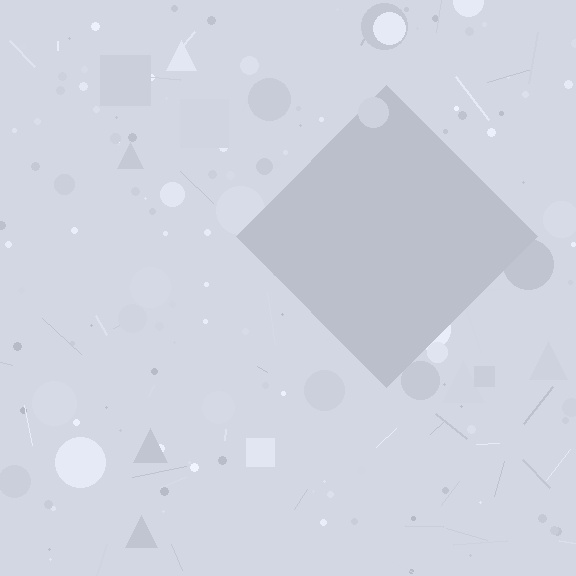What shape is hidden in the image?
A diamond is hidden in the image.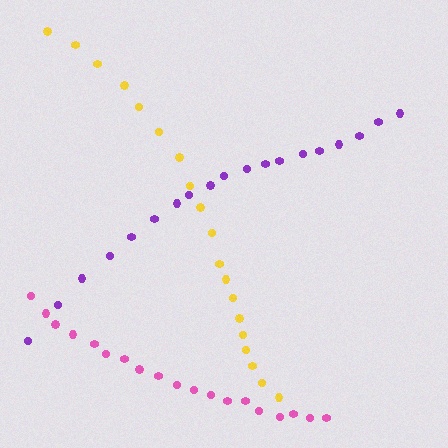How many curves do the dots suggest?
There are 3 distinct paths.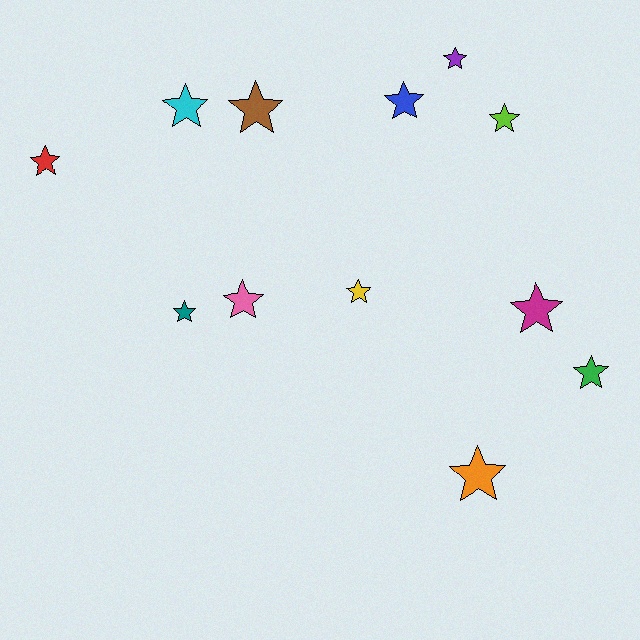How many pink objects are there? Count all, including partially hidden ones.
There is 1 pink object.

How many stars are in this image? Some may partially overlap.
There are 12 stars.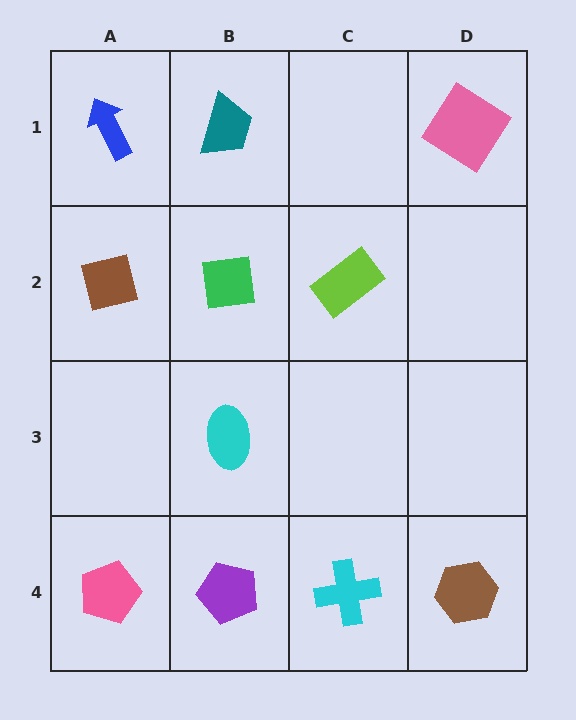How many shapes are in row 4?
4 shapes.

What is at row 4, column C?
A cyan cross.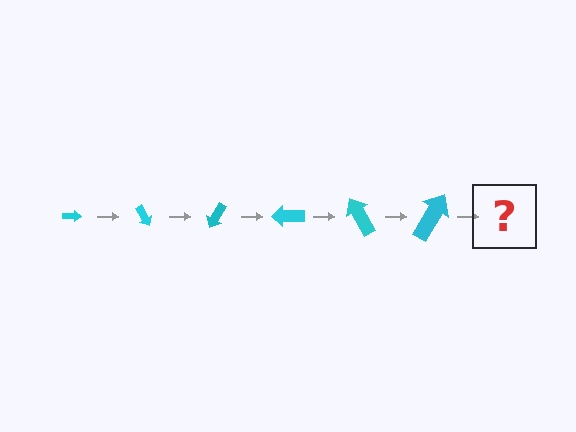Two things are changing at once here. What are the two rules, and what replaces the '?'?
The two rules are that the arrow grows larger each step and it rotates 60 degrees each step. The '?' should be an arrow, larger than the previous one and rotated 360 degrees from the start.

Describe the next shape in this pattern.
It should be an arrow, larger than the previous one and rotated 360 degrees from the start.